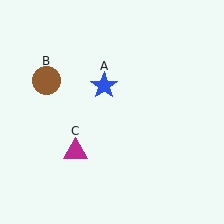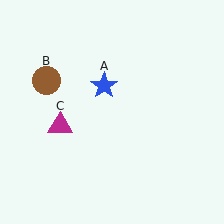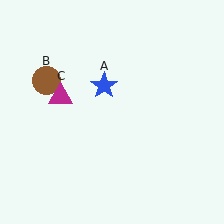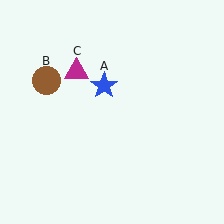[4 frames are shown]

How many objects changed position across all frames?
1 object changed position: magenta triangle (object C).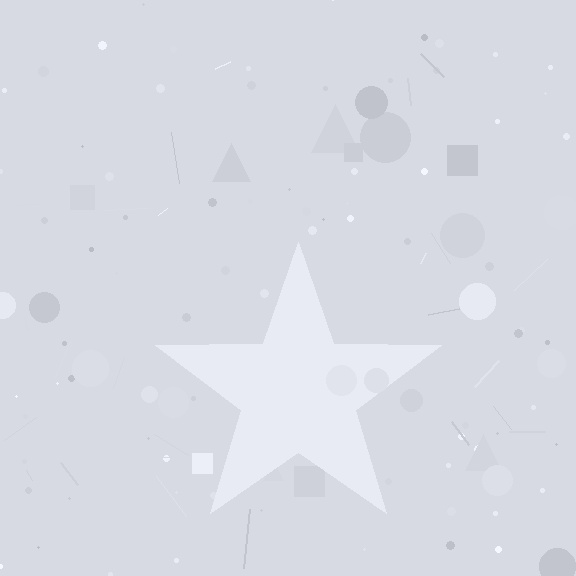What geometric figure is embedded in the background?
A star is embedded in the background.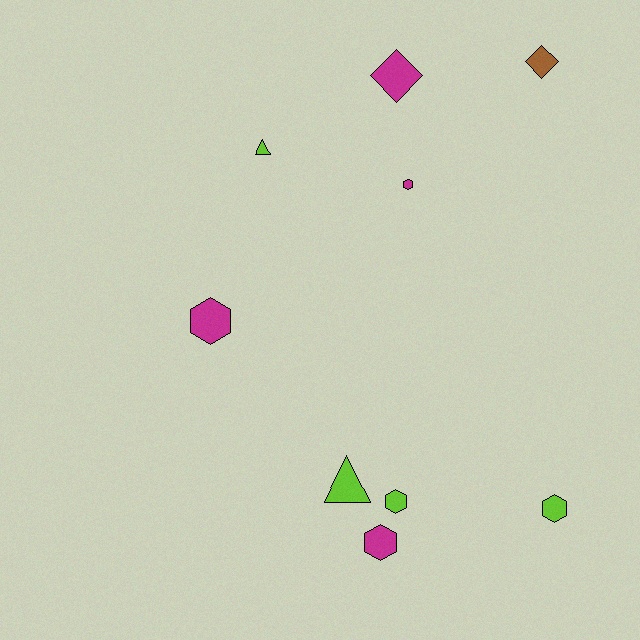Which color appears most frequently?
Lime, with 4 objects.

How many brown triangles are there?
There are no brown triangles.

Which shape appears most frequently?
Hexagon, with 5 objects.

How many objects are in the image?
There are 9 objects.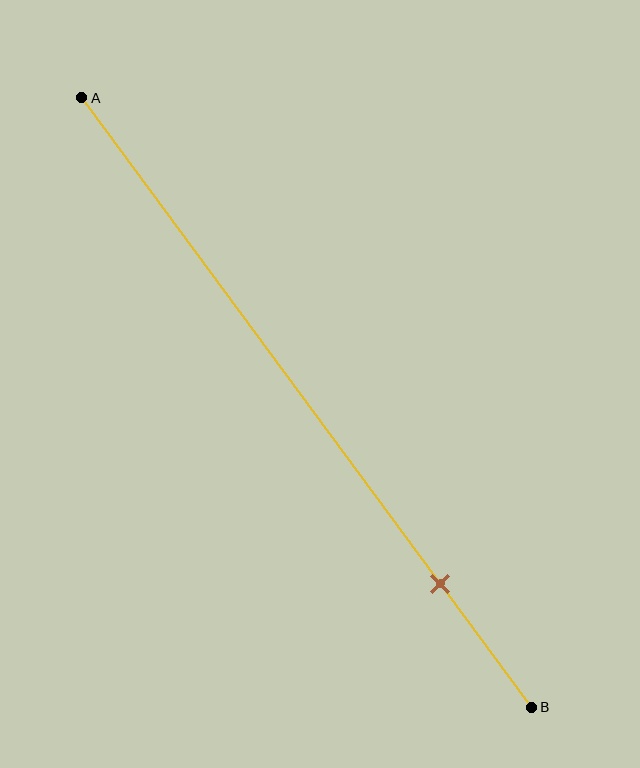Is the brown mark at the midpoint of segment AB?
No, the mark is at about 80% from A, not at the 50% midpoint.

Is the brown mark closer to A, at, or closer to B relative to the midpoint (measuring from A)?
The brown mark is closer to point B than the midpoint of segment AB.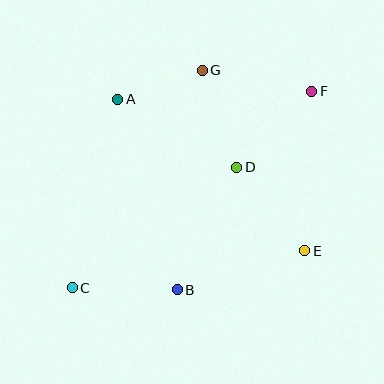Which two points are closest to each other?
Points A and G are closest to each other.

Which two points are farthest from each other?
Points C and F are farthest from each other.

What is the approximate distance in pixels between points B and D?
The distance between B and D is approximately 136 pixels.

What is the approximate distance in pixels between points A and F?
The distance between A and F is approximately 194 pixels.